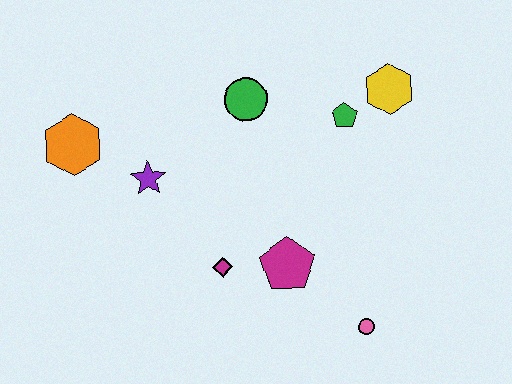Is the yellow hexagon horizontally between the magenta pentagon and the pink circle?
No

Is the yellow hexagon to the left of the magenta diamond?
No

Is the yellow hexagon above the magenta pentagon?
Yes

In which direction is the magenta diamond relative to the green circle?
The magenta diamond is below the green circle.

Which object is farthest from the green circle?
The pink circle is farthest from the green circle.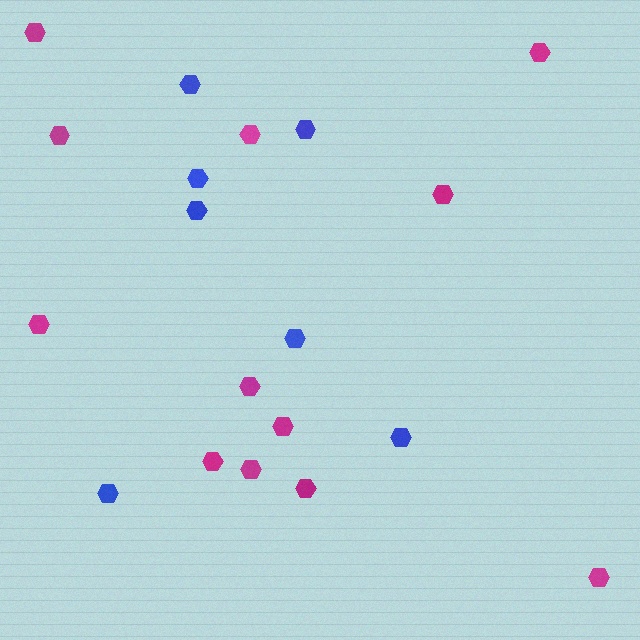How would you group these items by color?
There are 2 groups: one group of magenta hexagons (12) and one group of blue hexagons (7).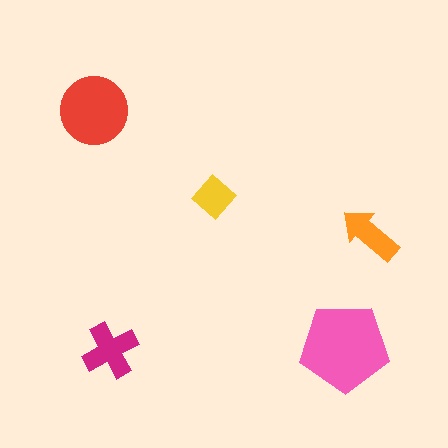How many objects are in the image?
There are 5 objects in the image.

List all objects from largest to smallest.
The pink pentagon, the red circle, the magenta cross, the orange arrow, the yellow diamond.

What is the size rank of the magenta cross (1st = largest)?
3rd.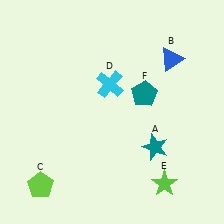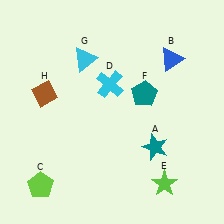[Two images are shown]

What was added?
A cyan triangle (G), a brown diamond (H) were added in Image 2.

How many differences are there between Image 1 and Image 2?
There are 2 differences between the two images.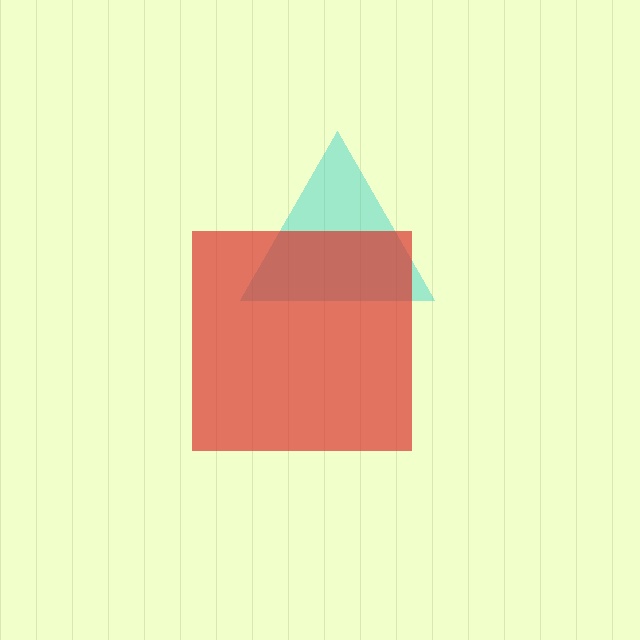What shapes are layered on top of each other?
The layered shapes are: a cyan triangle, a red square.